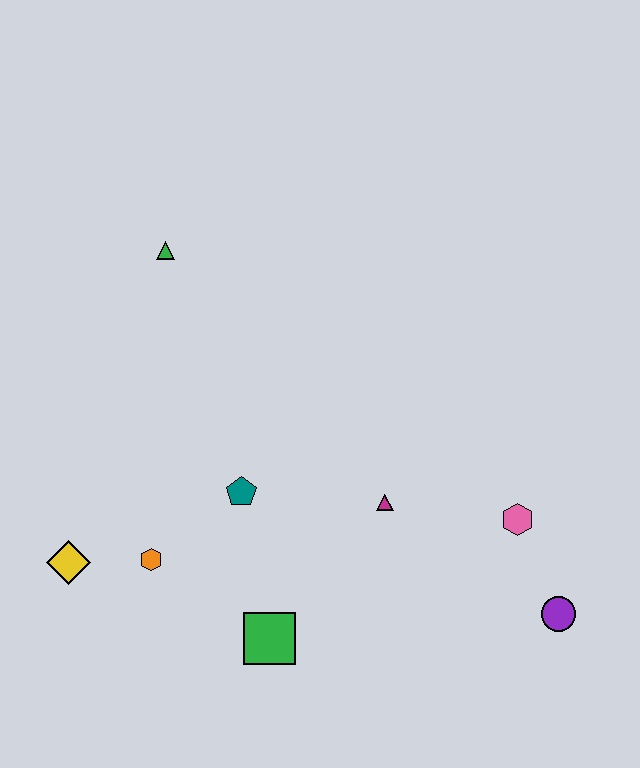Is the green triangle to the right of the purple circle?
No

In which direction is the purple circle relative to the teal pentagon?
The purple circle is to the right of the teal pentagon.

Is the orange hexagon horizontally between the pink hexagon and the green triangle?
No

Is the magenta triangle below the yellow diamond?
No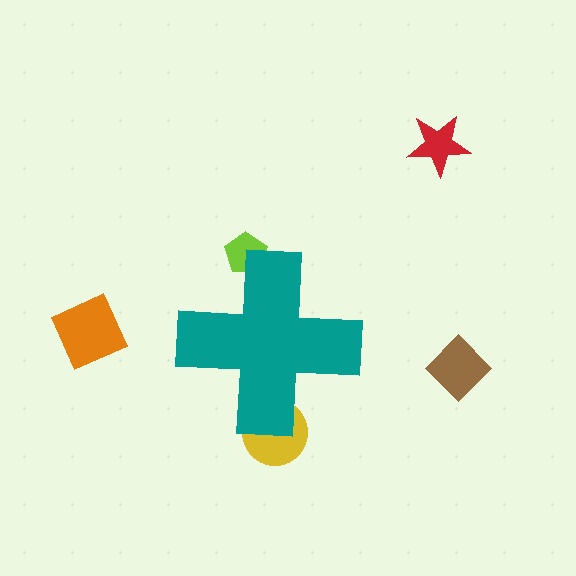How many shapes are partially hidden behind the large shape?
2 shapes are partially hidden.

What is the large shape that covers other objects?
A teal cross.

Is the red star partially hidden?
No, the red star is fully visible.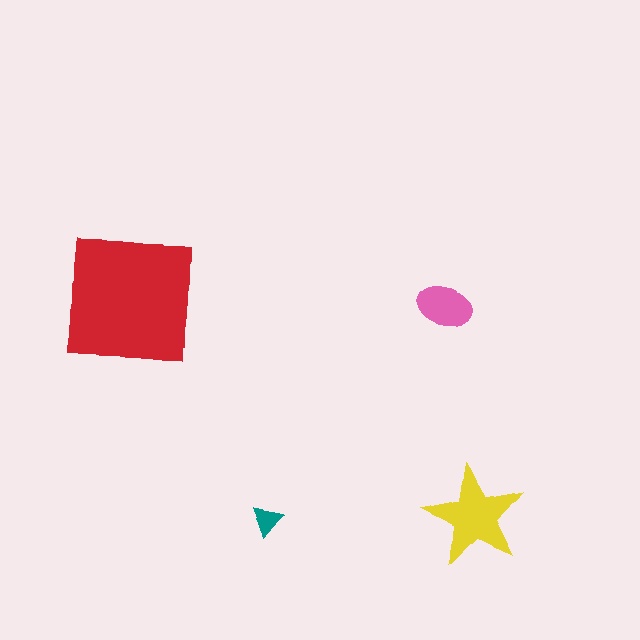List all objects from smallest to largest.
The teal triangle, the pink ellipse, the yellow star, the red square.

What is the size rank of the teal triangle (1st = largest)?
4th.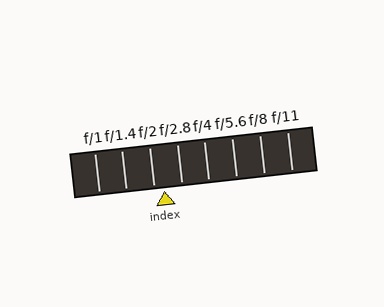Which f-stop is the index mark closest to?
The index mark is closest to f/2.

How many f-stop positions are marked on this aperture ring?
There are 8 f-stop positions marked.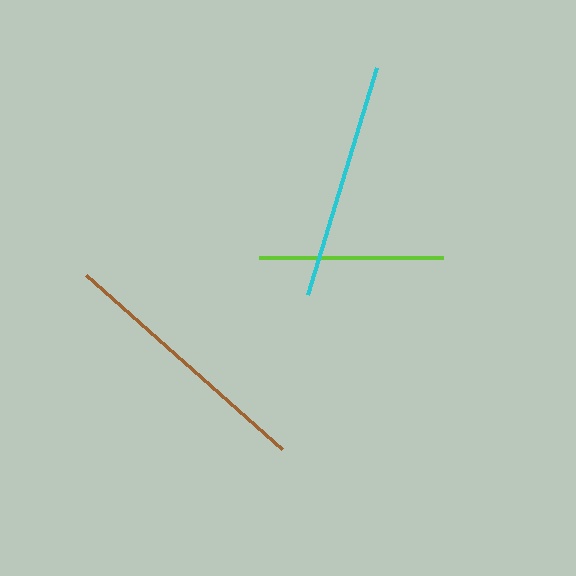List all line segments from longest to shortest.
From longest to shortest: brown, cyan, lime.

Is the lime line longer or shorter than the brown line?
The brown line is longer than the lime line.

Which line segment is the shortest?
The lime line is the shortest at approximately 183 pixels.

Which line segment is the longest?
The brown line is the longest at approximately 263 pixels.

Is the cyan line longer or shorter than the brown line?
The brown line is longer than the cyan line.